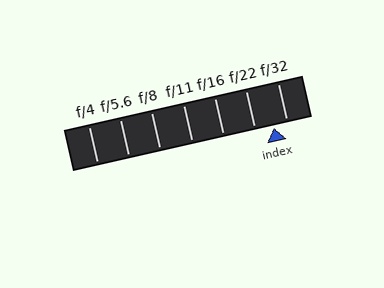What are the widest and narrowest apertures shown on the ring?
The widest aperture shown is f/4 and the narrowest is f/32.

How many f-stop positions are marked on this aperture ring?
There are 7 f-stop positions marked.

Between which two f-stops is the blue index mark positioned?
The index mark is between f/22 and f/32.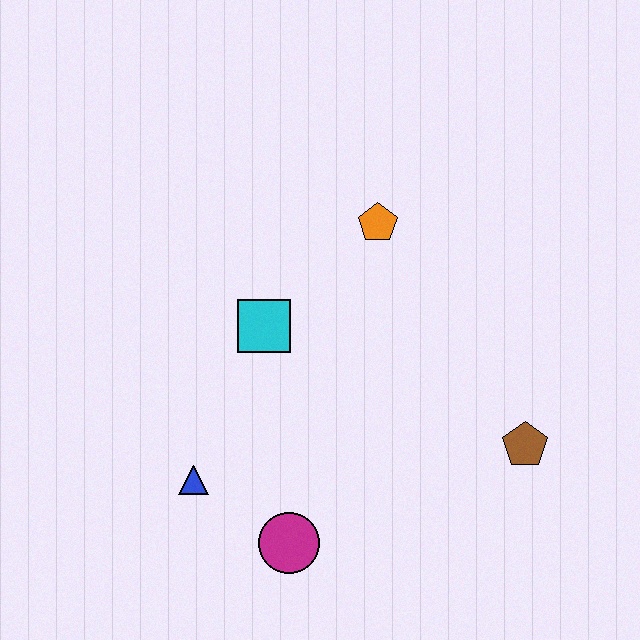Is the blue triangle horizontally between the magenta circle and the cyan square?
No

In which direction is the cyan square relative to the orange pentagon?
The cyan square is to the left of the orange pentagon.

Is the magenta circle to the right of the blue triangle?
Yes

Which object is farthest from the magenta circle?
The orange pentagon is farthest from the magenta circle.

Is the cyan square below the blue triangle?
No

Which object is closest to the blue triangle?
The magenta circle is closest to the blue triangle.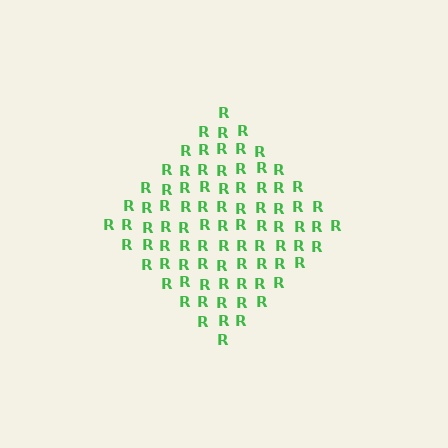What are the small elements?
The small elements are letter R's.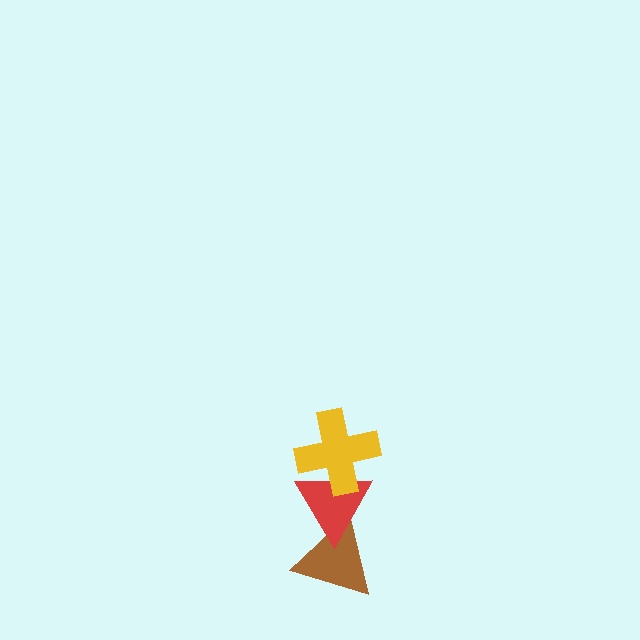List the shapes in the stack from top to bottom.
From top to bottom: the yellow cross, the red triangle, the brown triangle.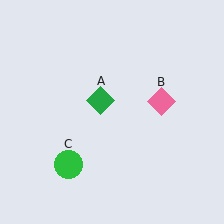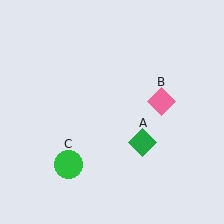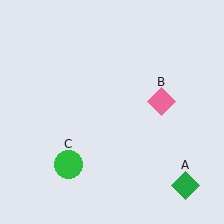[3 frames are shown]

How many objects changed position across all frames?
1 object changed position: green diamond (object A).